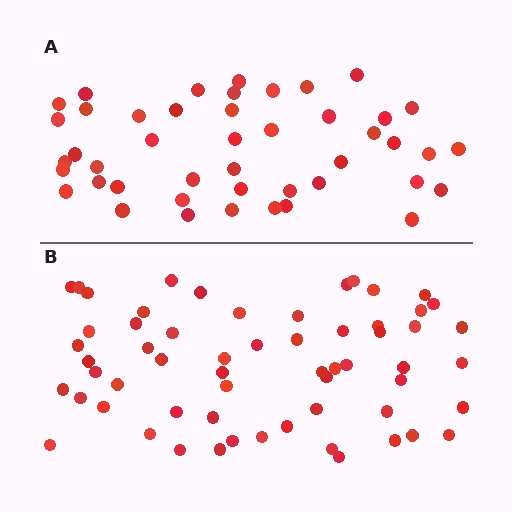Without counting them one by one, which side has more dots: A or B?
Region B (the bottom region) has more dots.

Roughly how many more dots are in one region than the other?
Region B has approximately 15 more dots than region A.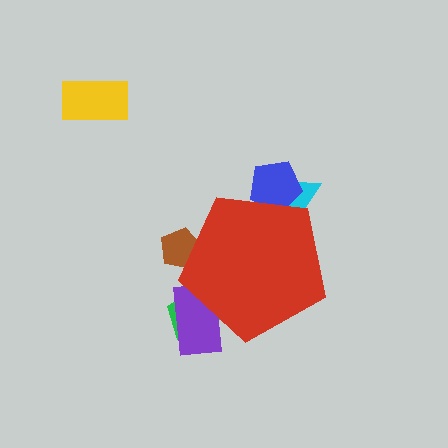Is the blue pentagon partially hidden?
Yes, the blue pentagon is partially hidden behind the red pentagon.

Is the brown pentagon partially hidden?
Yes, the brown pentagon is partially hidden behind the red pentagon.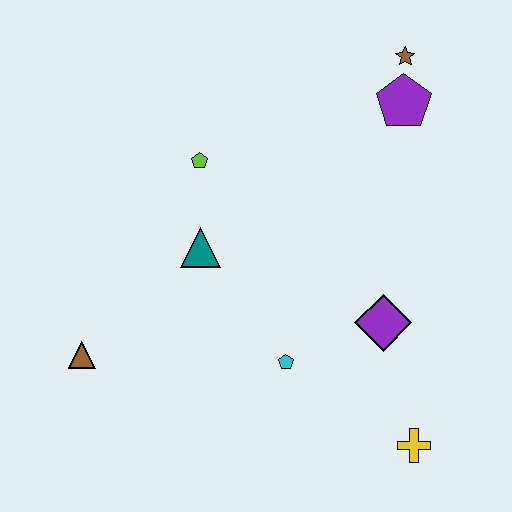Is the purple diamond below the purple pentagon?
Yes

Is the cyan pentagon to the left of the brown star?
Yes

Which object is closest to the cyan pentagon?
The purple diamond is closest to the cyan pentagon.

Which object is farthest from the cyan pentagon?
The brown star is farthest from the cyan pentagon.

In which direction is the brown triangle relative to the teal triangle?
The brown triangle is to the left of the teal triangle.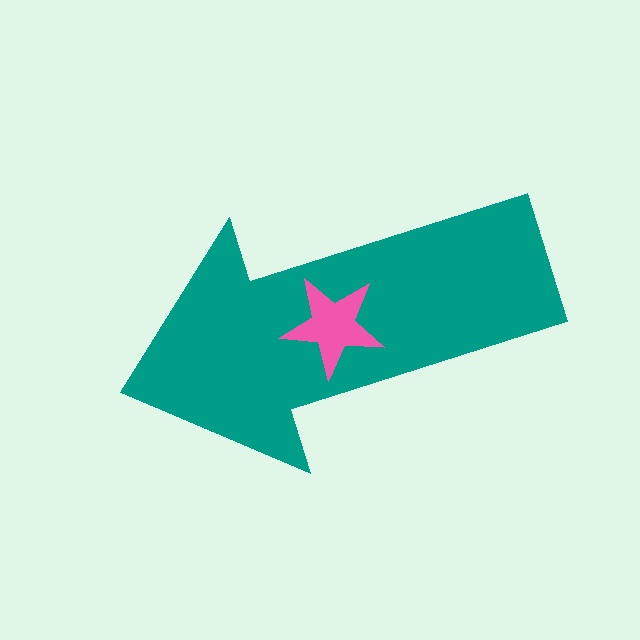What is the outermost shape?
The teal arrow.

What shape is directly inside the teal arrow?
The pink star.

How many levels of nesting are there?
2.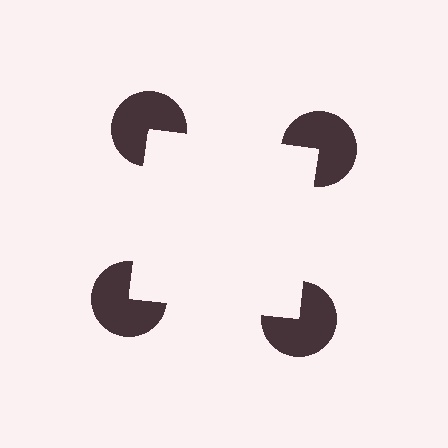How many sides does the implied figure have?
4 sides.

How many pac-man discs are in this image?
There are 4 — one at each vertex of the illusory square.